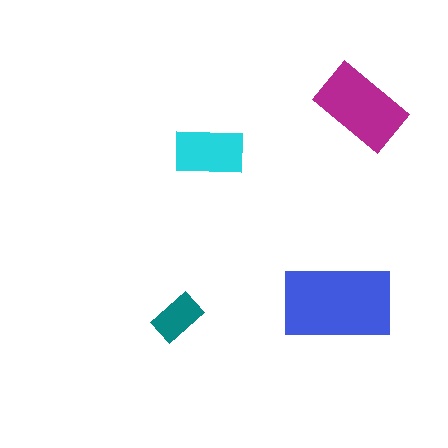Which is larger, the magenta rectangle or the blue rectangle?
The blue one.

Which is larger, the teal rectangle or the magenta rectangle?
The magenta one.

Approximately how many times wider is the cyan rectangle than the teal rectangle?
About 1.5 times wider.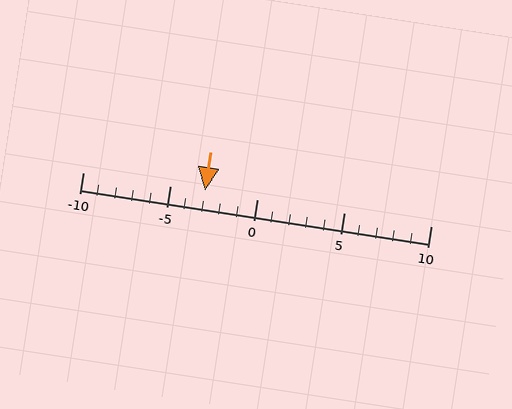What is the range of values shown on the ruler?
The ruler shows values from -10 to 10.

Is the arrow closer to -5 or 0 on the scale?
The arrow is closer to -5.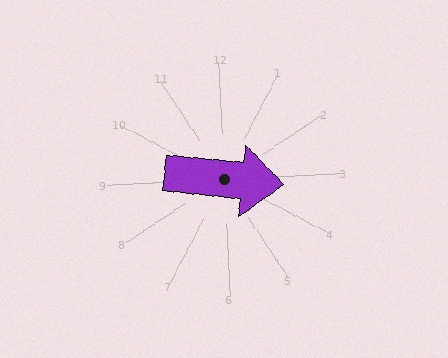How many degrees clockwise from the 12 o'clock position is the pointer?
Approximately 99 degrees.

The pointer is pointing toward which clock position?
Roughly 3 o'clock.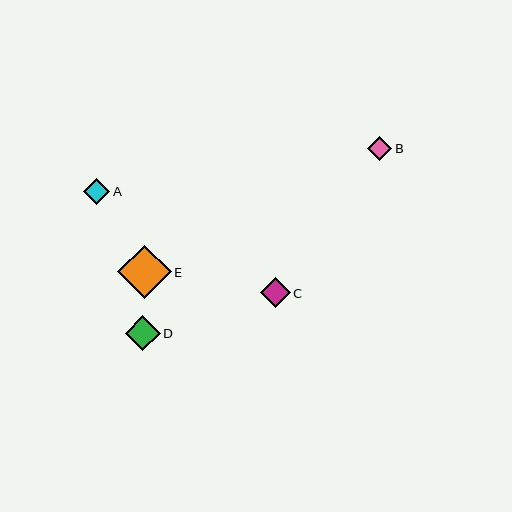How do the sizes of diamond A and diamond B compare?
Diamond A and diamond B are approximately the same size.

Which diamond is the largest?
Diamond E is the largest with a size of approximately 53 pixels.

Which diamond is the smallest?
Diamond B is the smallest with a size of approximately 25 pixels.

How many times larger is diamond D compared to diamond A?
Diamond D is approximately 1.3 times the size of diamond A.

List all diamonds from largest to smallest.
From largest to smallest: E, D, C, A, B.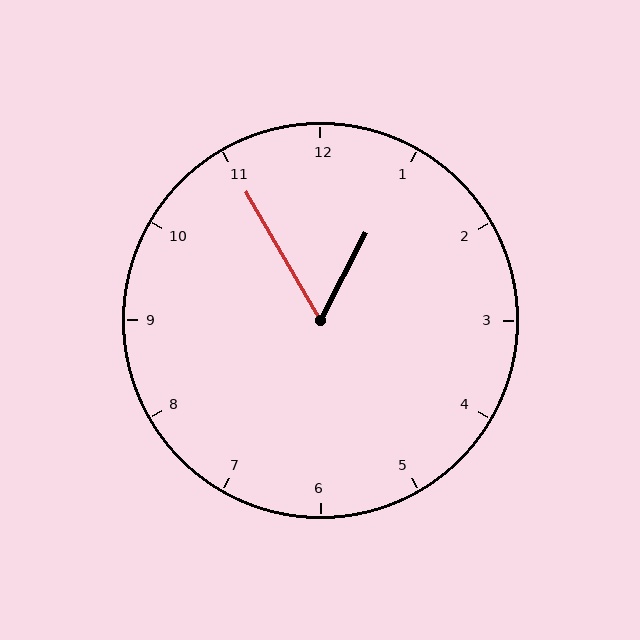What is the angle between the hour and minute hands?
Approximately 58 degrees.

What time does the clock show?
12:55.